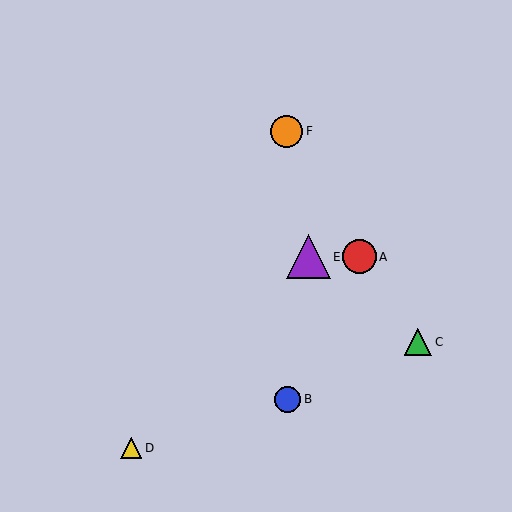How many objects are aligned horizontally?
2 objects (A, E) are aligned horizontally.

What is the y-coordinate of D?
Object D is at y≈448.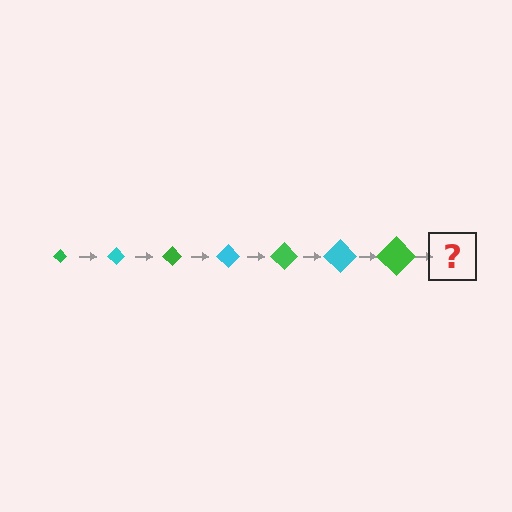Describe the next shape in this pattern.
It should be a cyan diamond, larger than the previous one.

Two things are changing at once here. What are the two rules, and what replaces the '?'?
The two rules are that the diamond grows larger each step and the color cycles through green and cyan. The '?' should be a cyan diamond, larger than the previous one.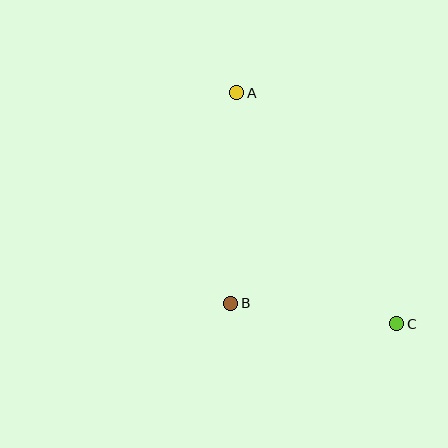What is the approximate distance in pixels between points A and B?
The distance between A and B is approximately 210 pixels.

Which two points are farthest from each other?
Points A and C are farthest from each other.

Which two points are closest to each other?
Points B and C are closest to each other.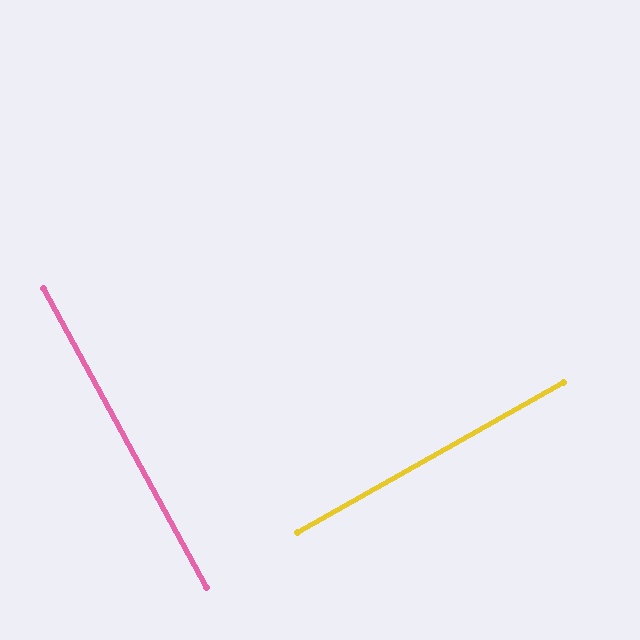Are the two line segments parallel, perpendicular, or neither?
Perpendicular — they meet at approximately 89°.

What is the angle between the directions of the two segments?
Approximately 89 degrees.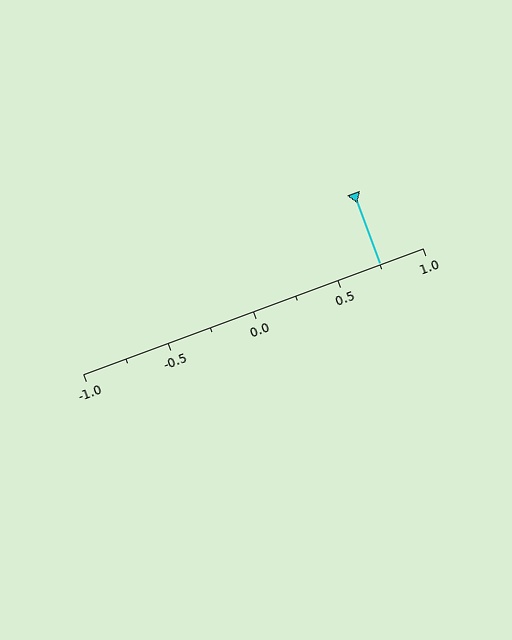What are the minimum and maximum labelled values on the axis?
The axis runs from -1.0 to 1.0.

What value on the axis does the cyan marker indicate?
The marker indicates approximately 0.75.